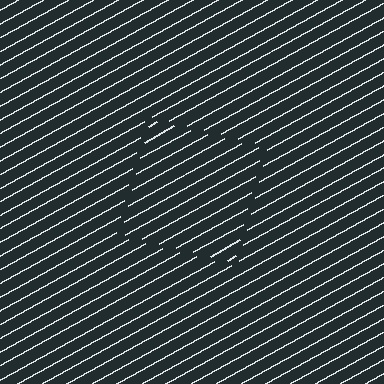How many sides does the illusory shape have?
4 sides — the line-ends trace a square.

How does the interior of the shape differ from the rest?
The interior of the shape contains the same grating, shifted by half a period — the contour is defined by the phase discontinuity where line-ends from the inner and outer gratings abut.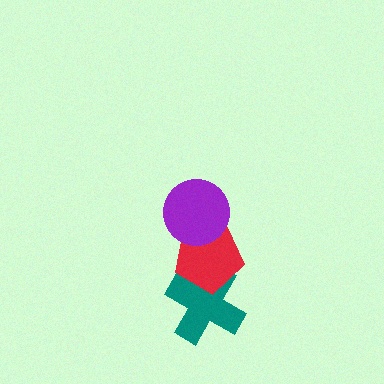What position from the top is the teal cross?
The teal cross is 3rd from the top.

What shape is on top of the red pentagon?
The purple circle is on top of the red pentagon.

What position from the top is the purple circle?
The purple circle is 1st from the top.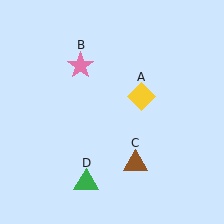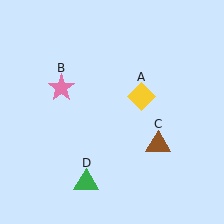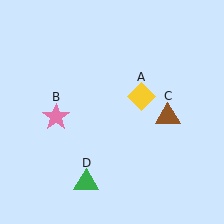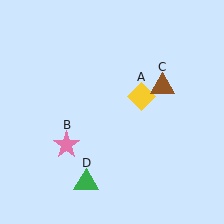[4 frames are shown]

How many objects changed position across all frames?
2 objects changed position: pink star (object B), brown triangle (object C).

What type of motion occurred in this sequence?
The pink star (object B), brown triangle (object C) rotated counterclockwise around the center of the scene.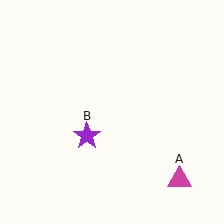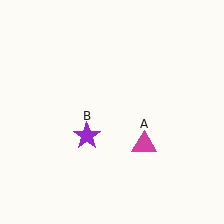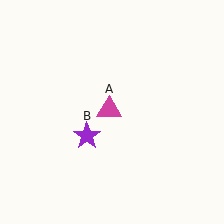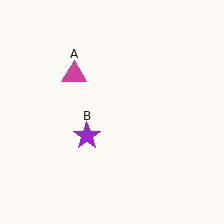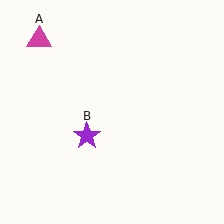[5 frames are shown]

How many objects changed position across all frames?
1 object changed position: magenta triangle (object A).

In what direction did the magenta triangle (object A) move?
The magenta triangle (object A) moved up and to the left.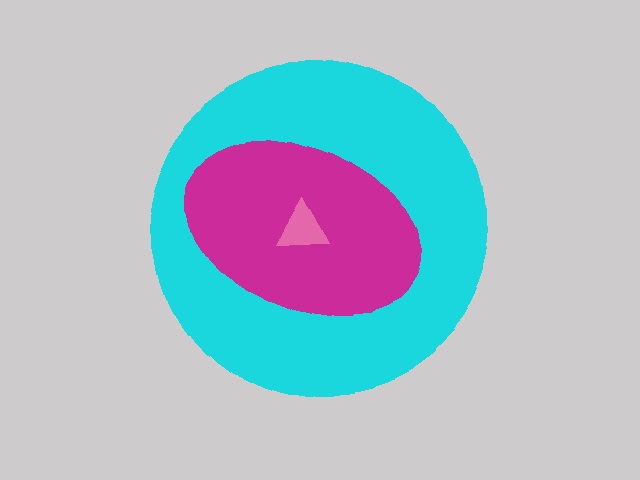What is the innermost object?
The pink triangle.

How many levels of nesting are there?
3.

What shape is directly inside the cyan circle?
The magenta ellipse.